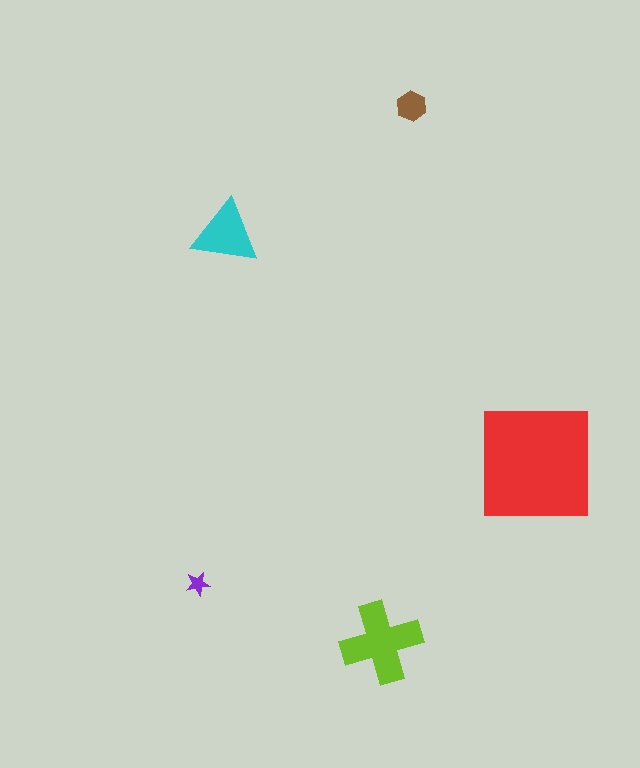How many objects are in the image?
There are 5 objects in the image.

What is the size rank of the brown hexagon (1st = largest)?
4th.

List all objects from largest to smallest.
The red square, the lime cross, the cyan triangle, the brown hexagon, the purple star.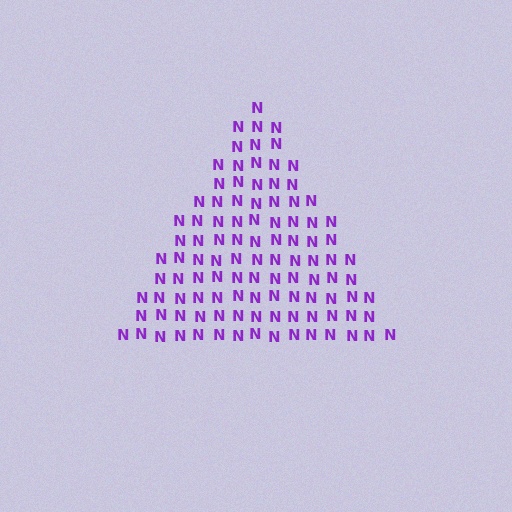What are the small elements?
The small elements are letter N's.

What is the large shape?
The large shape is a triangle.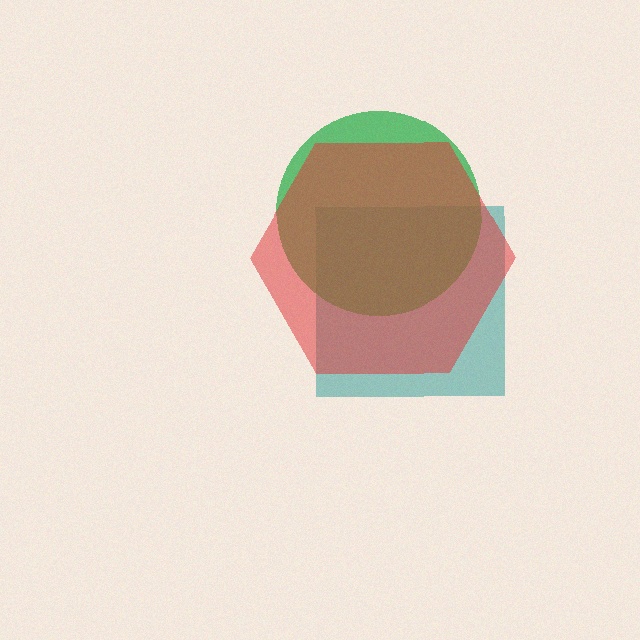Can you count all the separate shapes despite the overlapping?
Yes, there are 3 separate shapes.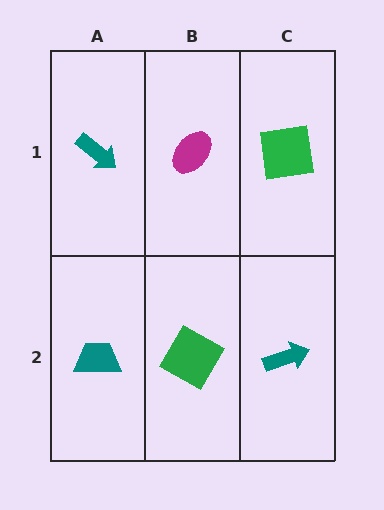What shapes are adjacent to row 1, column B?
A green diamond (row 2, column B), a teal arrow (row 1, column A), a green square (row 1, column C).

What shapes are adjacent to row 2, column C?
A green square (row 1, column C), a green diamond (row 2, column B).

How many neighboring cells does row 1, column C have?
2.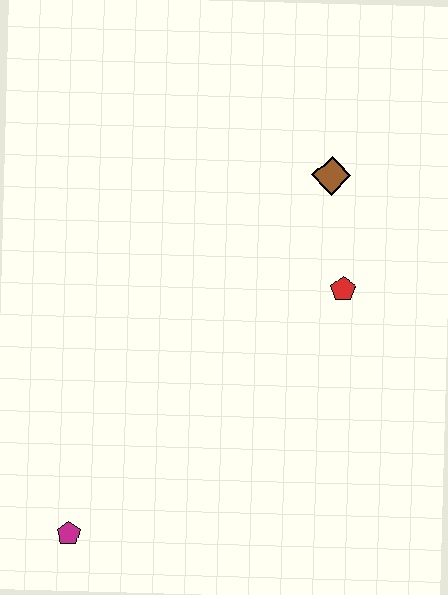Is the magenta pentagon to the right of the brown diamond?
No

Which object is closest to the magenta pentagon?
The red pentagon is closest to the magenta pentagon.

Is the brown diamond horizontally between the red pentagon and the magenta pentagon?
Yes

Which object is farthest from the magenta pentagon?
The brown diamond is farthest from the magenta pentagon.